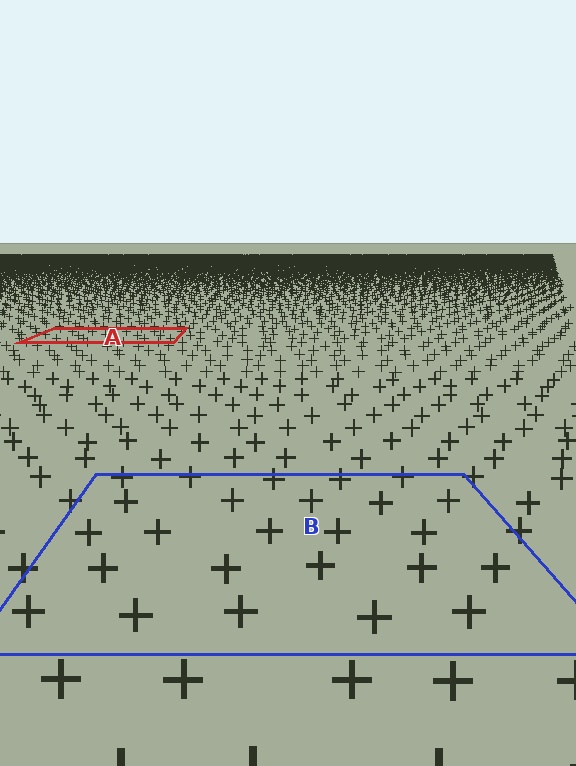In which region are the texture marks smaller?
The texture marks are smaller in region A, because it is farther away.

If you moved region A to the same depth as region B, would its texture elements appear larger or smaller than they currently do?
They would appear larger. At a closer depth, the same texture elements are projected at a bigger on-screen size.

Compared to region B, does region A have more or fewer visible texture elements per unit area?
Region A has more texture elements per unit area — they are packed more densely because it is farther away.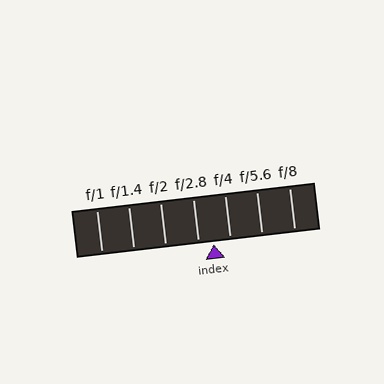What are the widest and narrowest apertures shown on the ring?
The widest aperture shown is f/1 and the narrowest is f/8.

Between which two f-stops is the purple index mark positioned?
The index mark is between f/2.8 and f/4.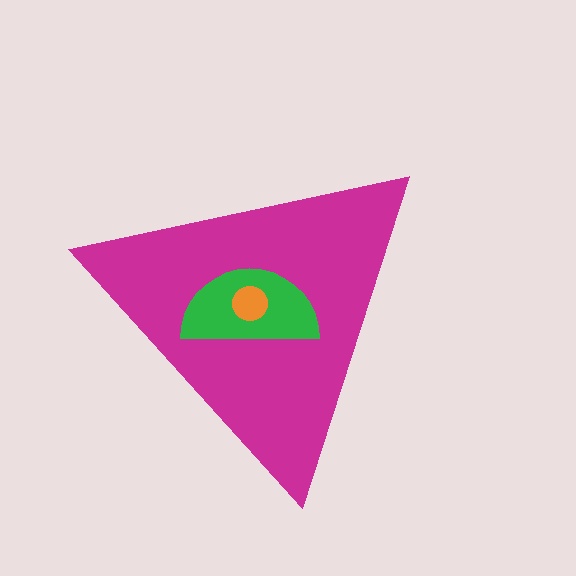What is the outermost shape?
The magenta triangle.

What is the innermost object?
The orange circle.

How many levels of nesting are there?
3.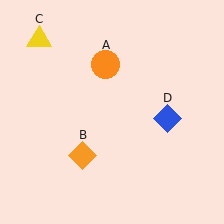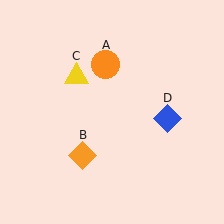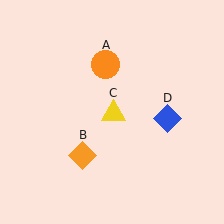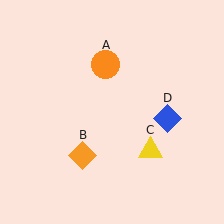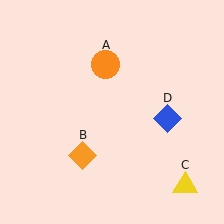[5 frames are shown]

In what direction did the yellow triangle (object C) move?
The yellow triangle (object C) moved down and to the right.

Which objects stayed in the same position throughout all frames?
Orange circle (object A) and orange diamond (object B) and blue diamond (object D) remained stationary.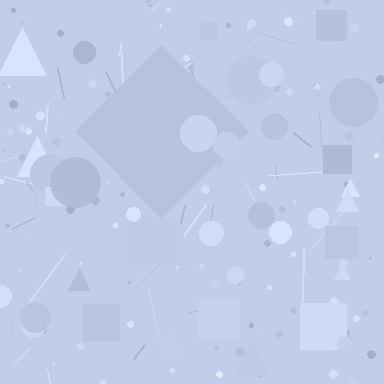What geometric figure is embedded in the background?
A diamond is embedded in the background.